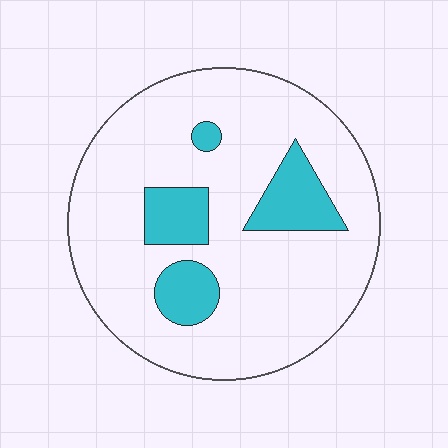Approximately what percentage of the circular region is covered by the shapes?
Approximately 15%.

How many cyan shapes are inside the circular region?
4.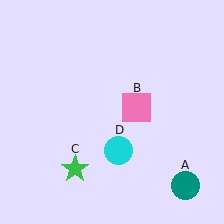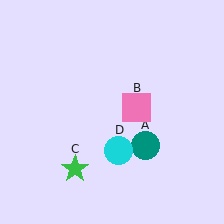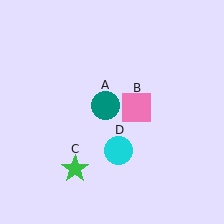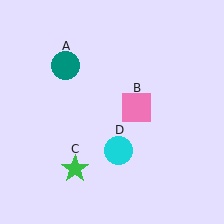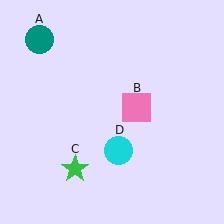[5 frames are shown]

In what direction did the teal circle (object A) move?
The teal circle (object A) moved up and to the left.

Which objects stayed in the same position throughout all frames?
Pink square (object B) and green star (object C) and cyan circle (object D) remained stationary.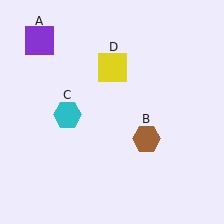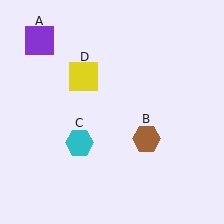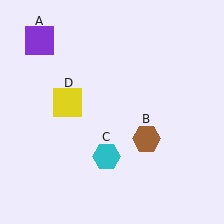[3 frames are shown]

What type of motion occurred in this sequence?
The cyan hexagon (object C), yellow square (object D) rotated counterclockwise around the center of the scene.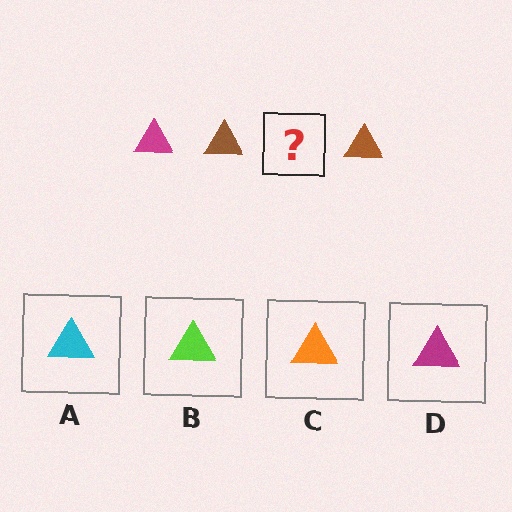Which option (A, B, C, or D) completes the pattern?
D.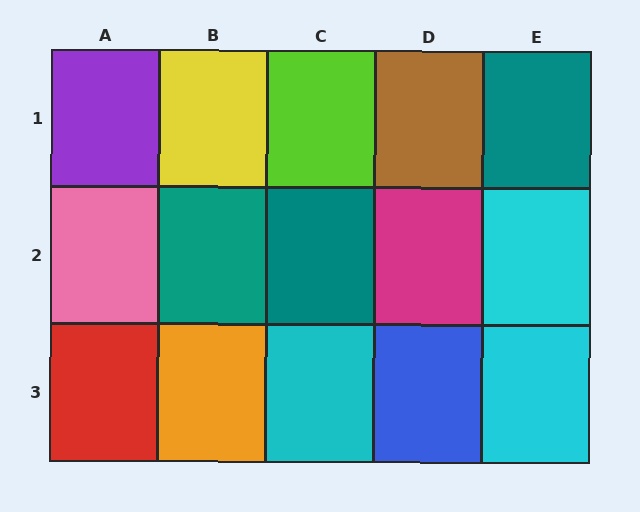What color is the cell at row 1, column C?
Lime.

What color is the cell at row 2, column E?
Cyan.